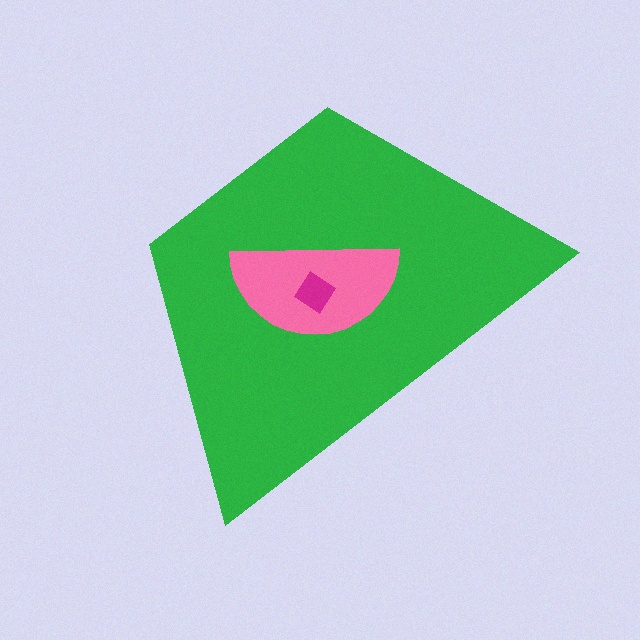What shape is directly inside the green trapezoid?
The pink semicircle.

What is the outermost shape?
The green trapezoid.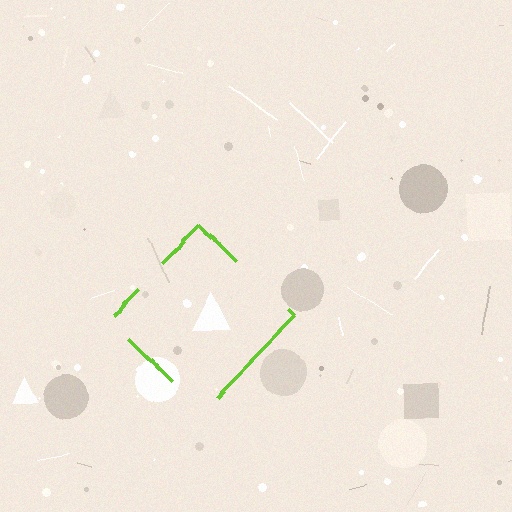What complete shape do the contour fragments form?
The contour fragments form a diamond.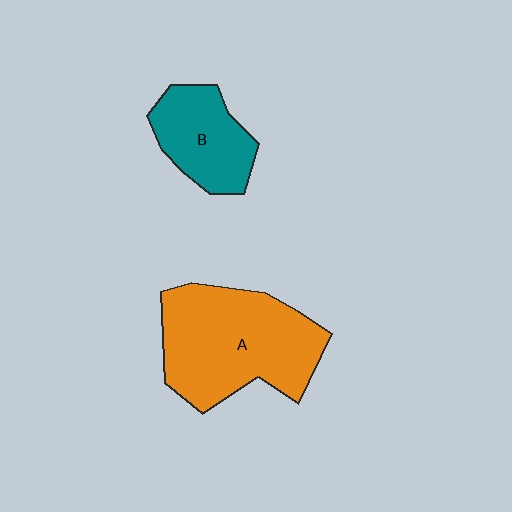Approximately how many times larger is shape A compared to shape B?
Approximately 1.9 times.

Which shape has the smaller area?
Shape B (teal).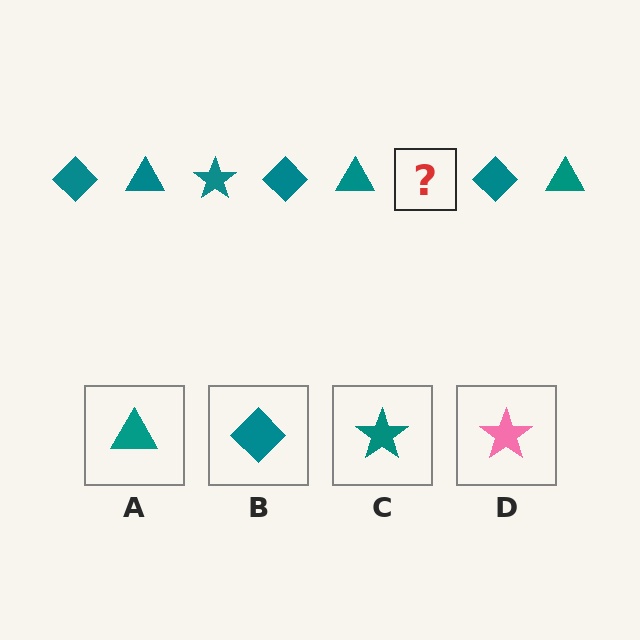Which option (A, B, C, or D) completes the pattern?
C.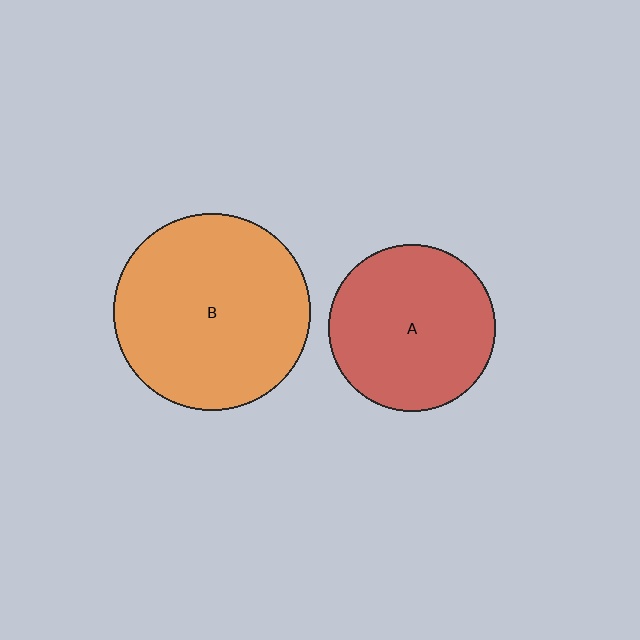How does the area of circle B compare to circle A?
Approximately 1.4 times.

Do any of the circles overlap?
No, none of the circles overlap.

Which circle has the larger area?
Circle B (orange).